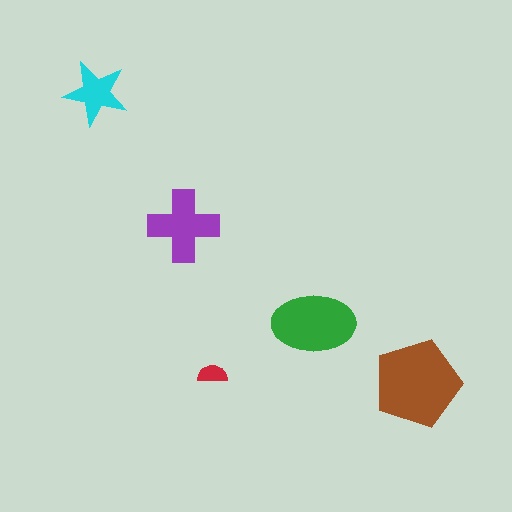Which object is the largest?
The brown pentagon.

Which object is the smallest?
The red semicircle.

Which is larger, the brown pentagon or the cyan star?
The brown pentagon.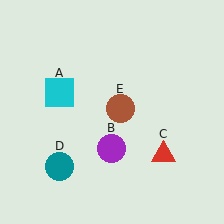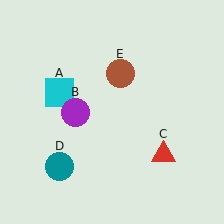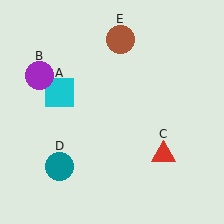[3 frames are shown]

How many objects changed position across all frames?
2 objects changed position: purple circle (object B), brown circle (object E).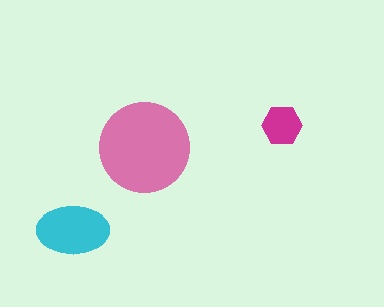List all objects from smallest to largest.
The magenta hexagon, the cyan ellipse, the pink circle.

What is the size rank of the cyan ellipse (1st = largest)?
2nd.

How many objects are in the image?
There are 3 objects in the image.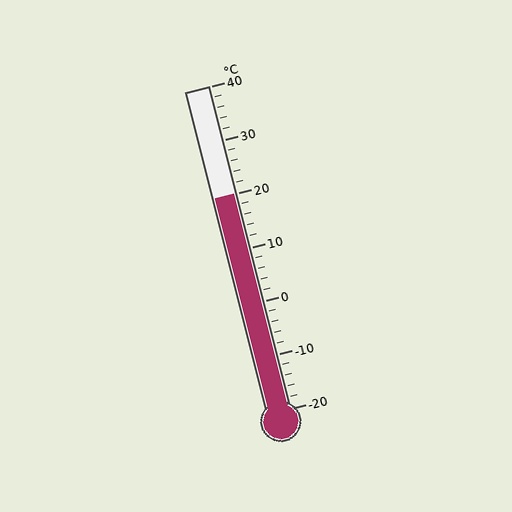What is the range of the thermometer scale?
The thermometer scale ranges from -20°C to 40°C.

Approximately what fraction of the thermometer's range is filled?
The thermometer is filled to approximately 65% of its range.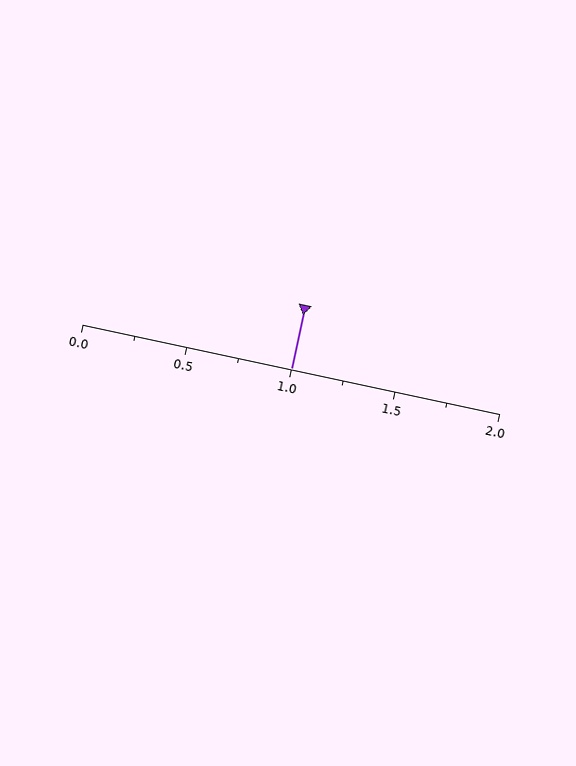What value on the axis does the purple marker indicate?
The marker indicates approximately 1.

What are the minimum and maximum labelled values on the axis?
The axis runs from 0.0 to 2.0.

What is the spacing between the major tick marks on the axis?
The major ticks are spaced 0.5 apart.